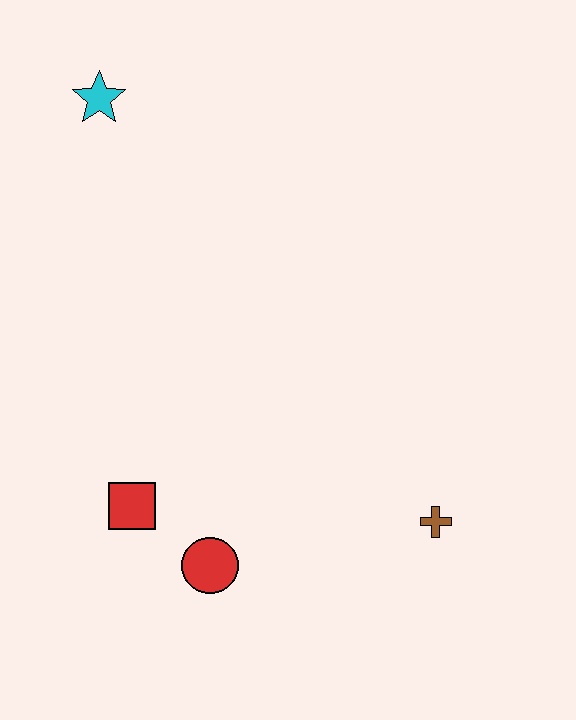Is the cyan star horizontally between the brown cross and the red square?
No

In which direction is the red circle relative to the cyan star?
The red circle is below the cyan star.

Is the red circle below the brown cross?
Yes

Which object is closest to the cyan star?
The red square is closest to the cyan star.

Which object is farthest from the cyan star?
The brown cross is farthest from the cyan star.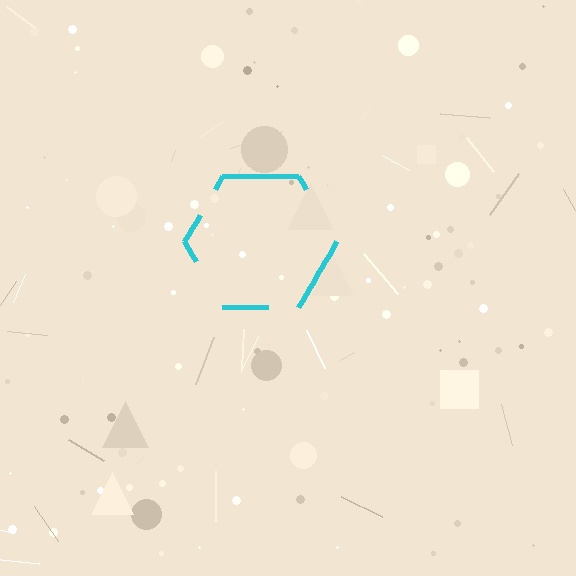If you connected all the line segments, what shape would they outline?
They would outline a hexagon.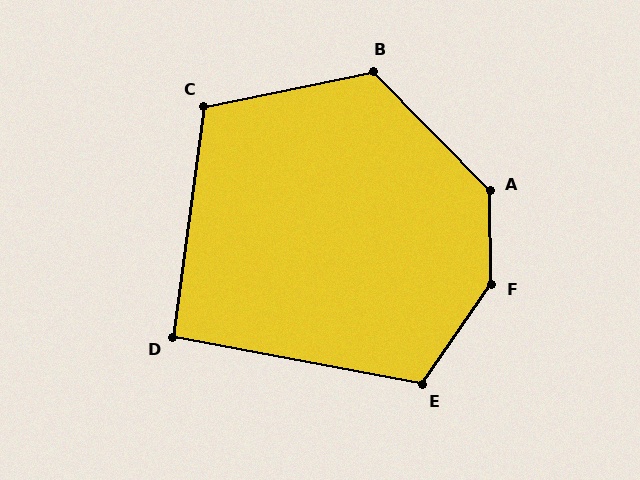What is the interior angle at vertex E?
Approximately 114 degrees (obtuse).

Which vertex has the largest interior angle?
F, at approximately 145 degrees.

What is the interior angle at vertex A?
Approximately 137 degrees (obtuse).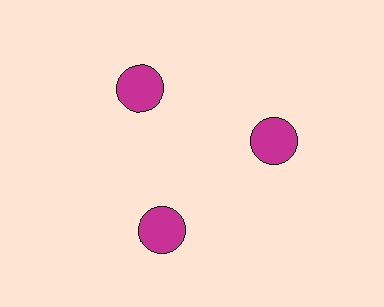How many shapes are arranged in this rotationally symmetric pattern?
There are 3 shapes, arranged in 3 groups of 1.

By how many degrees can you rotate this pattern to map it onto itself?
The pattern maps onto itself every 120 degrees of rotation.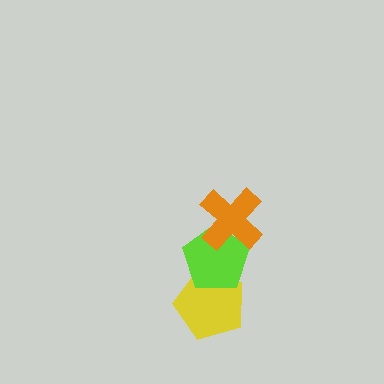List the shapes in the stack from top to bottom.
From top to bottom: the orange cross, the lime pentagon, the yellow pentagon.